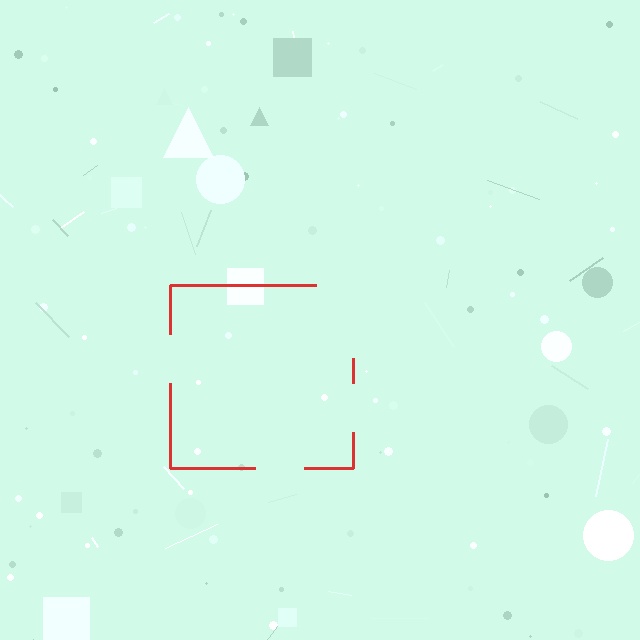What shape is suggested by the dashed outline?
The dashed outline suggests a square.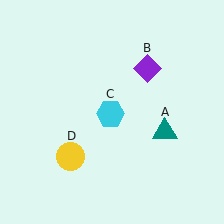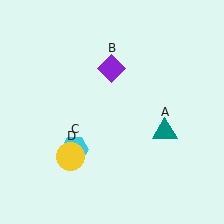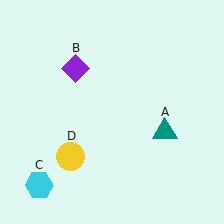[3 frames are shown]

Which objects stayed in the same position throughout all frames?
Teal triangle (object A) and yellow circle (object D) remained stationary.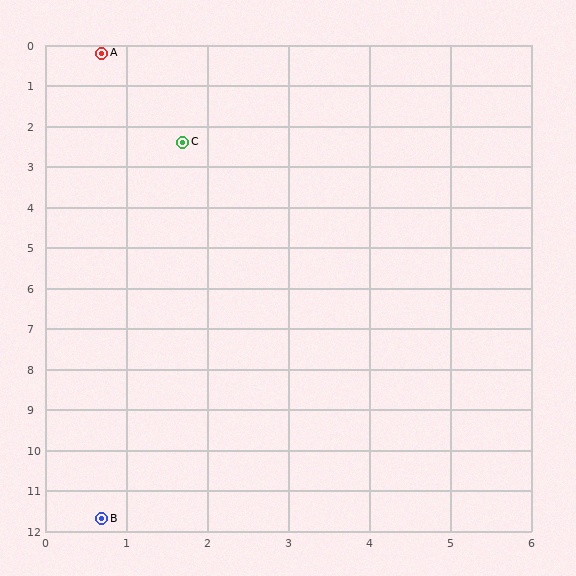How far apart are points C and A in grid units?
Points C and A are about 2.4 grid units apart.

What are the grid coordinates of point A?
Point A is at approximately (0.7, 0.2).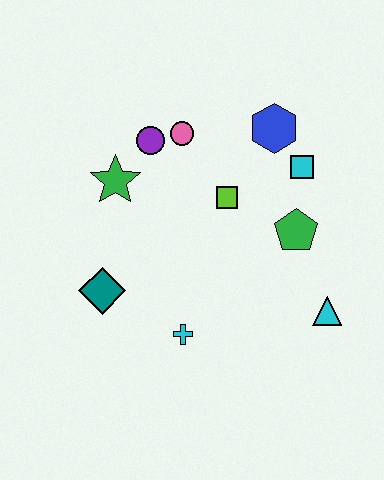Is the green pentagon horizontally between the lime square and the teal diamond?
No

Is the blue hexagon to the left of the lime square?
No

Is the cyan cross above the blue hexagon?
No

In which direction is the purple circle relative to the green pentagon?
The purple circle is to the left of the green pentagon.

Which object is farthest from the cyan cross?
The blue hexagon is farthest from the cyan cross.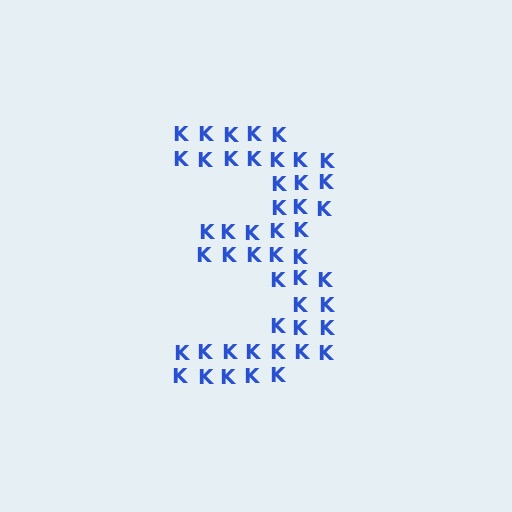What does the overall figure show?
The overall figure shows the digit 3.